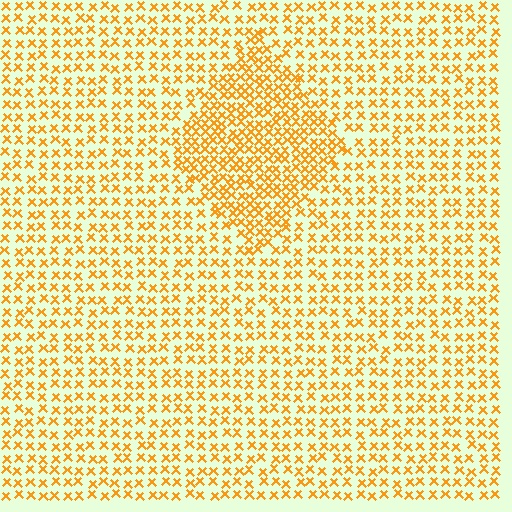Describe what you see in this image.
The image contains small orange elements arranged at two different densities. A diamond-shaped region is visible where the elements are more densely packed than the surrounding area.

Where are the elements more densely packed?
The elements are more densely packed inside the diamond boundary.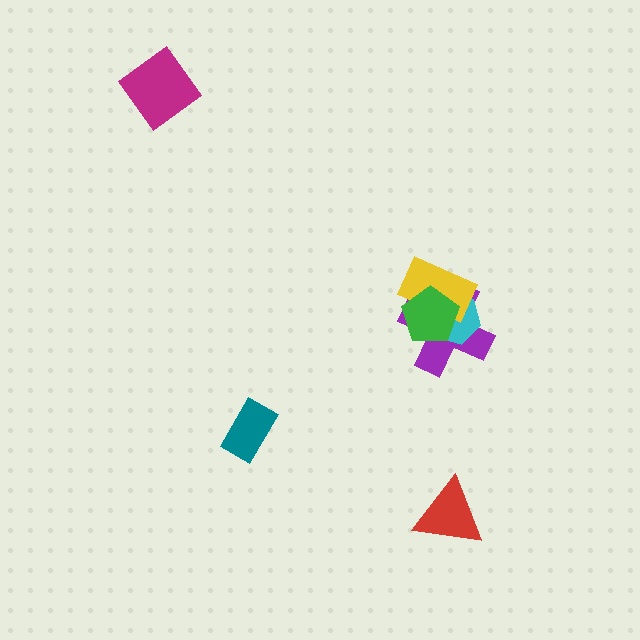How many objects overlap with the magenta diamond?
0 objects overlap with the magenta diamond.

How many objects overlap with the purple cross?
3 objects overlap with the purple cross.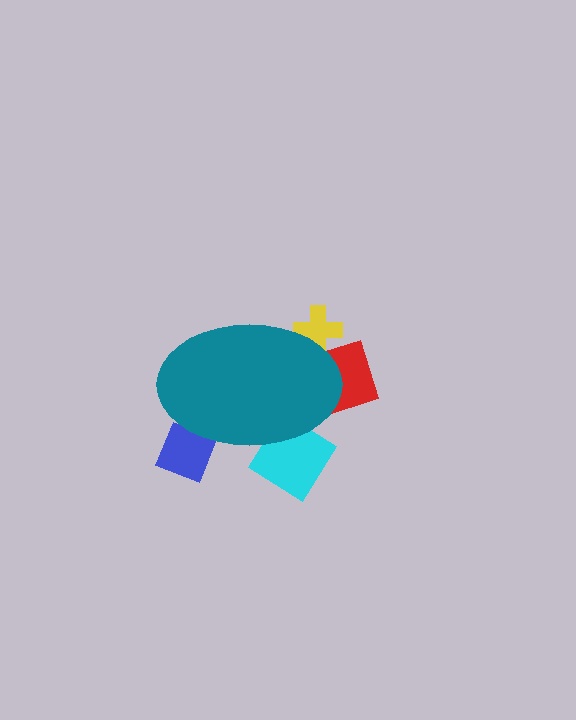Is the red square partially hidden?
Yes, the red square is partially hidden behind the teal ellipse.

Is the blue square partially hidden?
Yes, the blue square is partially hidden behind the teal ellipse.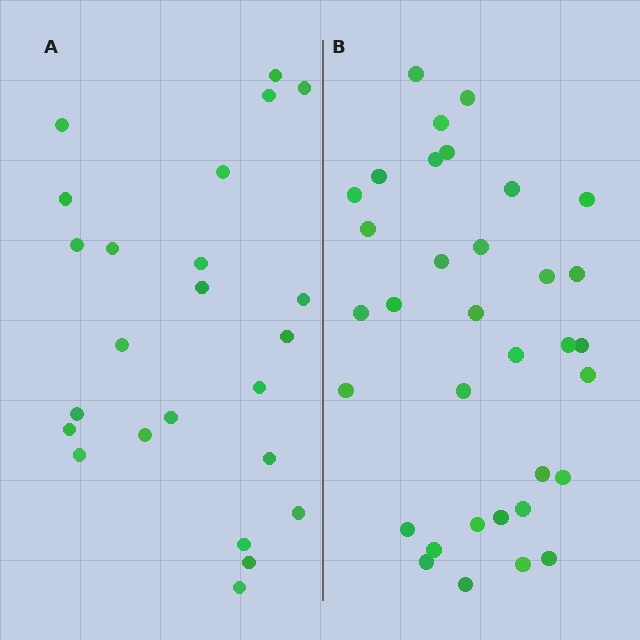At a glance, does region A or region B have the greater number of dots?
Region B (the right region) has more dots.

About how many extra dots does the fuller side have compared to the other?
Region B has roughly 10 or so more dots than region A.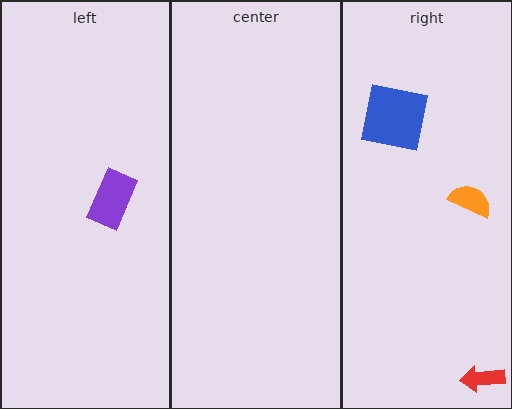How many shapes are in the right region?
3.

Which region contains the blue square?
The right region.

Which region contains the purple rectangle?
The left region.